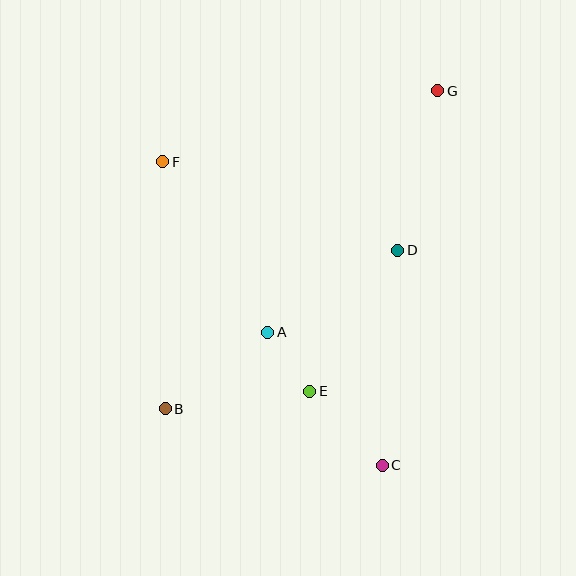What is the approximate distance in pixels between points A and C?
The distance between A and C is approximately 176 pixels.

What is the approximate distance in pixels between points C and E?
The distance between C and E is approximately 104 pixels.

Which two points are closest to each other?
Points A and E are closest to each other.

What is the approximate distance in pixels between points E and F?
The distance between E and F is approximately 273 pixels.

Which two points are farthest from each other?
Points B and G are farthest from each other.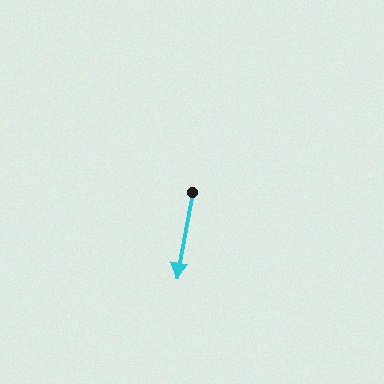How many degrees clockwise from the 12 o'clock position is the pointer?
Approximately 190 degrees.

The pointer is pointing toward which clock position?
Roughly 6 o'clock.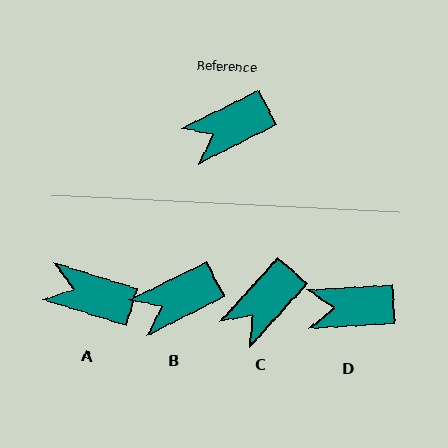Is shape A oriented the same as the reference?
No, it is off by about 43 degrees.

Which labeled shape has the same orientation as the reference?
B.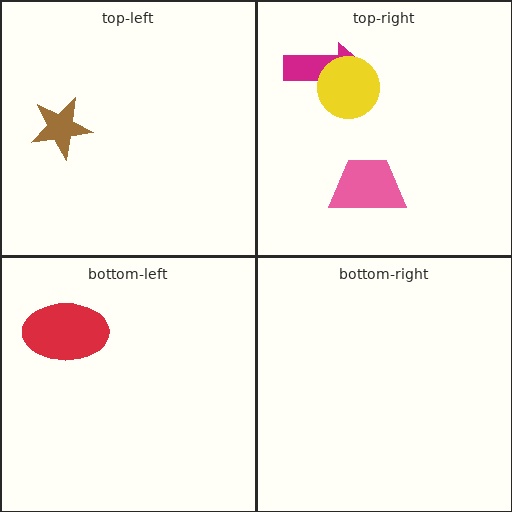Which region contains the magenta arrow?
The top-right region.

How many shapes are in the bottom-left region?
1.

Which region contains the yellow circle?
The top-right region.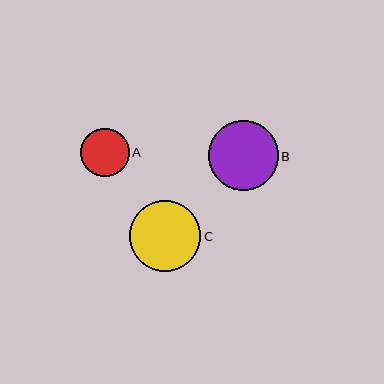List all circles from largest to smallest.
From largest to smallest: C, B, A.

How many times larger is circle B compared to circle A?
Circle B is approximately 1.4 times the size of circle A.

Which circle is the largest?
Circle C is the largest with a size of approximately 71 pixels.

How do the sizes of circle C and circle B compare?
Circle C and circle B are approximately the same size.